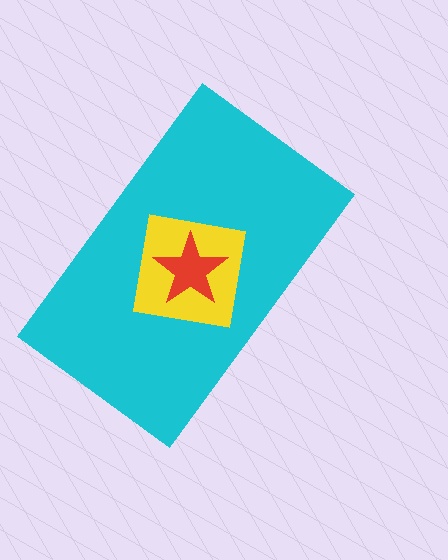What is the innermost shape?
The red star.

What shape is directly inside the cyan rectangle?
The yellow square.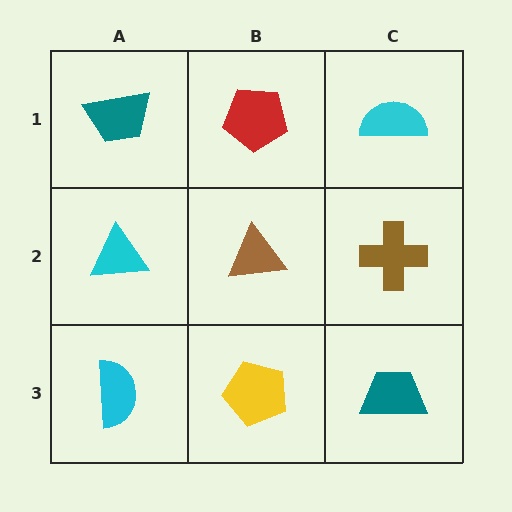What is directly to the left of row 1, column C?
A red pentagon.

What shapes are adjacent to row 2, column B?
A red pentagon (row 1, column B), a yellow pentagon (row 3, column B), a cyan triangle (row 2, column A), a brown cross (row 2, column C).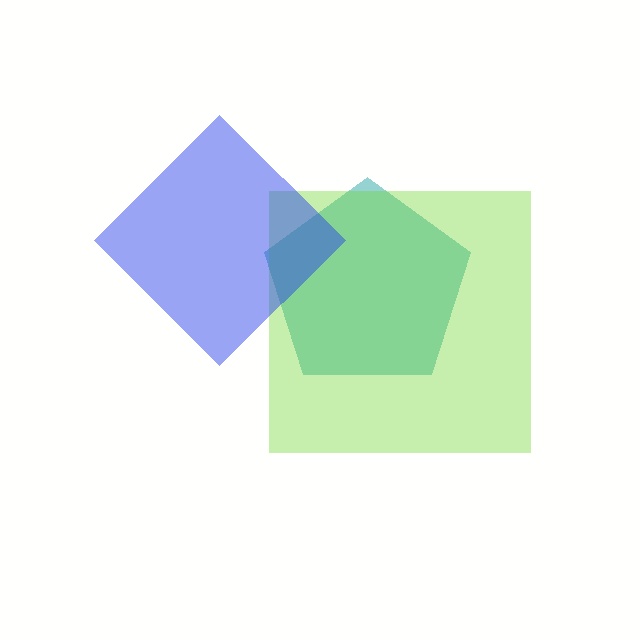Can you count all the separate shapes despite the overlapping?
Yes, there are 3 separate shapes.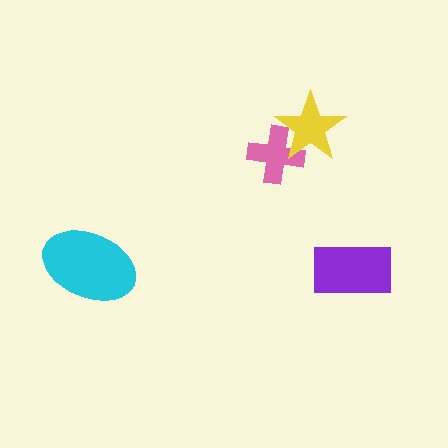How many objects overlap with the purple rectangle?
0 objects overlap with the purple rectangle.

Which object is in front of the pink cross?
The yellow star is in front of the pink cross.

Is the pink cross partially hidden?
Yes, it is partially covered by another shape.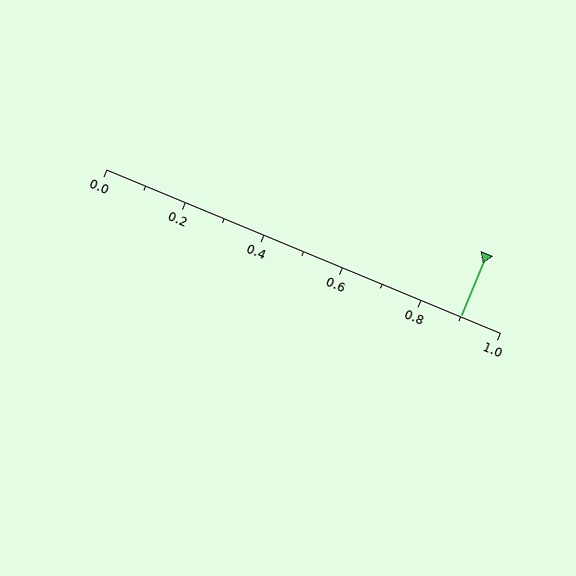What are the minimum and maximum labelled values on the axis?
The axis runs from 0.0 to 1.0.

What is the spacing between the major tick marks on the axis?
The major ticks are spaced 0.2 apart.